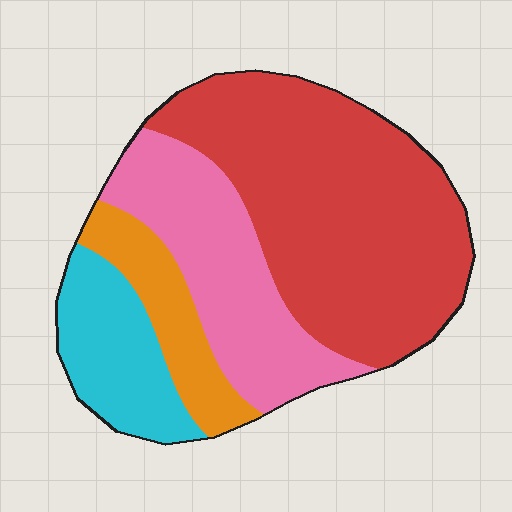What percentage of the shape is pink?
Pink covers around 25% of the shape.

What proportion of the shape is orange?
Orange takes up about one eighth (1/8) of the shape.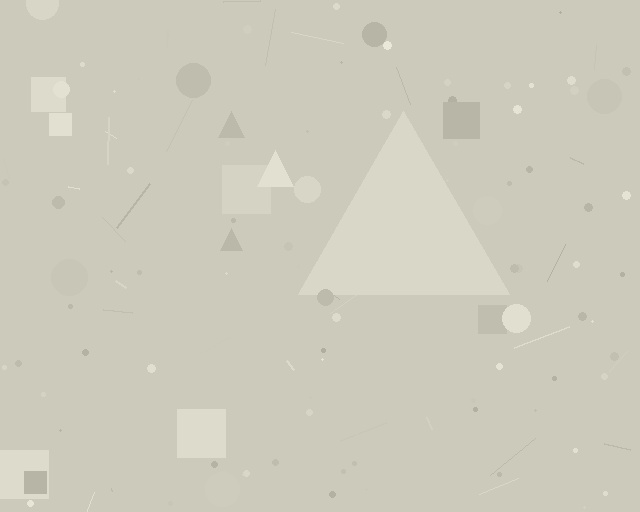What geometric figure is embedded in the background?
A triangle is embedded in the background.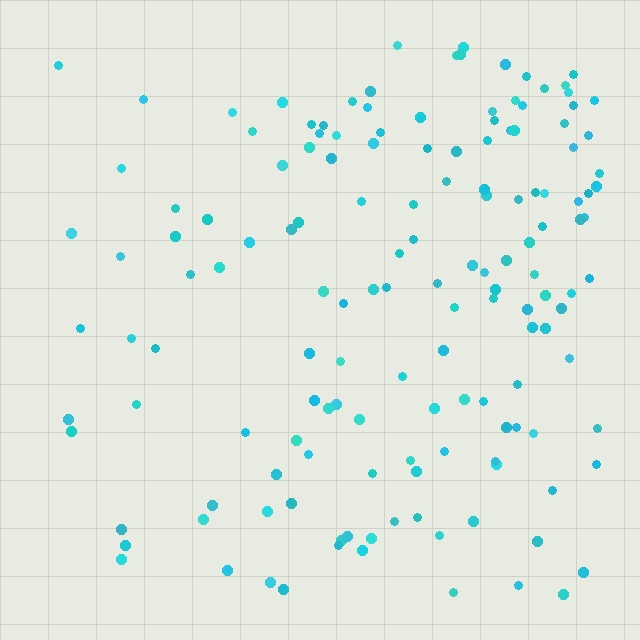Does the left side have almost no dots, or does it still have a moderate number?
Still a moderate number, just noticeably fewer than the right.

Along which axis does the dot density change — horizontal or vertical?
Horizontal.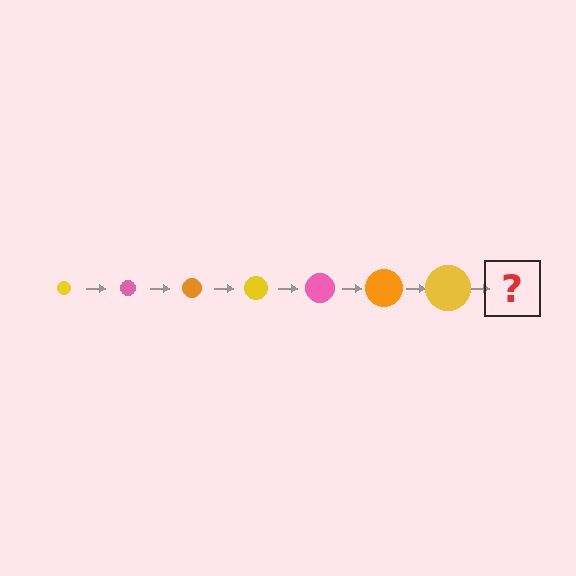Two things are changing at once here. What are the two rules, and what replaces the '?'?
The two rules are that the circle grows larger each step and the color cycles through yellow, pink, and orange. The '?' should be a pink circle, larger than the previous one.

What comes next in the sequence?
The next element should be a pink circle, larger than the previous one.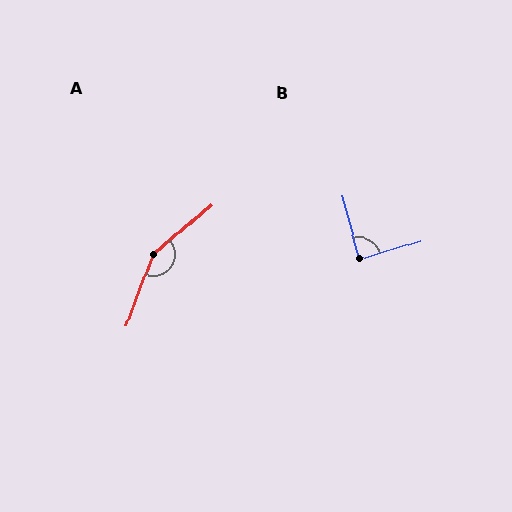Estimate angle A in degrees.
Approximately 151 degrees.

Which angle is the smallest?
B, at approximately 88 degrees.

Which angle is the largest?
A, at approximately 151 degrees.